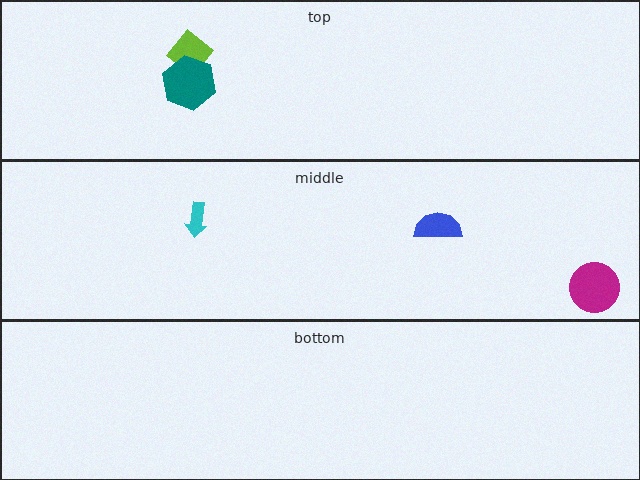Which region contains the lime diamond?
The top region.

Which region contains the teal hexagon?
The top region.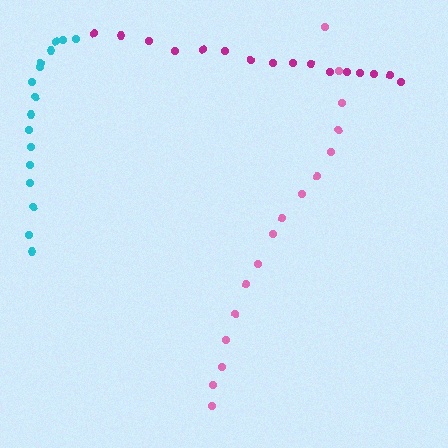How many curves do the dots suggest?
There are 3 distinct paths.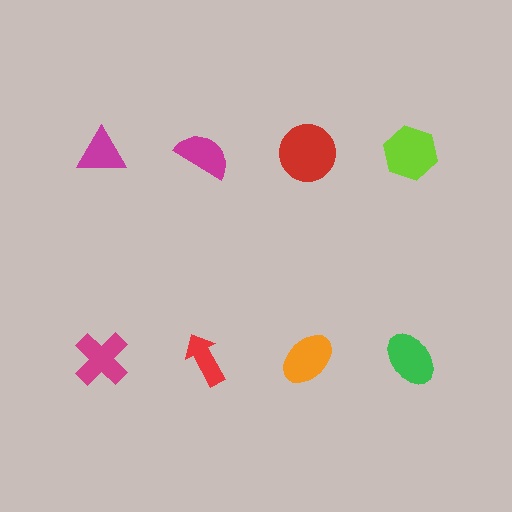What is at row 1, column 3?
A red circle.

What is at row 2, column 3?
An orange ellipse.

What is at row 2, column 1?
A magenta cross.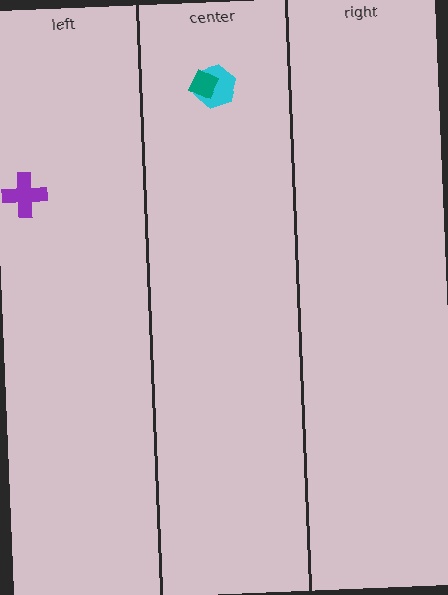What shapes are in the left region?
The purple cross.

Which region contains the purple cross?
The left region.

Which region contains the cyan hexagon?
The center region.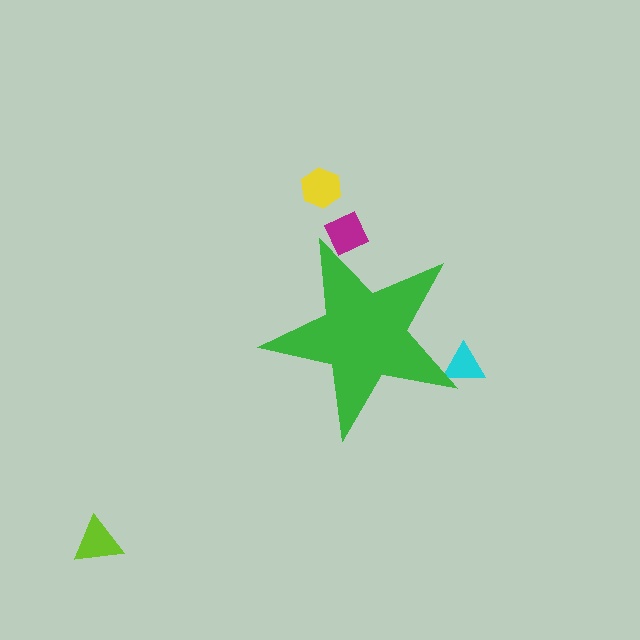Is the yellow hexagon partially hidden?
No, the yellow hexagon is fully visible.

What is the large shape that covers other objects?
A green star.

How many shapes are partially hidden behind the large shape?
2 shapes are partially hidden.